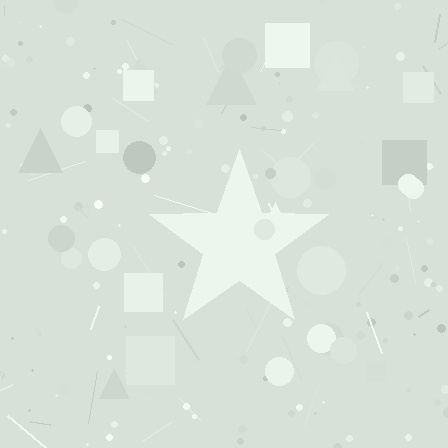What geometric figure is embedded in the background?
A star is embedded in the background.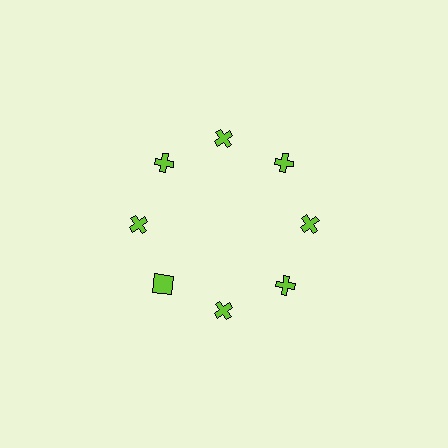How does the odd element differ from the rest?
It has a different shape: square instead of cross.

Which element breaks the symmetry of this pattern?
The lime square at roughly the 8 o'clock position breaks the symmetry. All other shapes are lime crosses.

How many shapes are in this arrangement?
There are 8 shapes arranged in a ring pattern.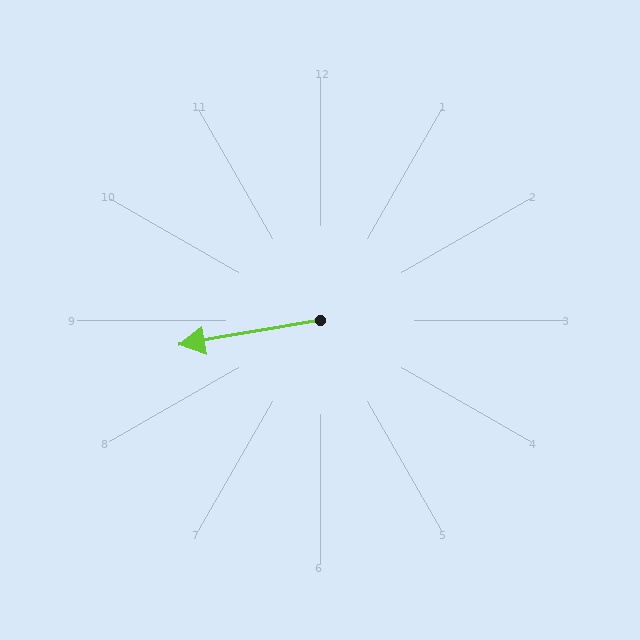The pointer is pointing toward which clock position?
Roughly 9 o'clock.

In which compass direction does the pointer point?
West.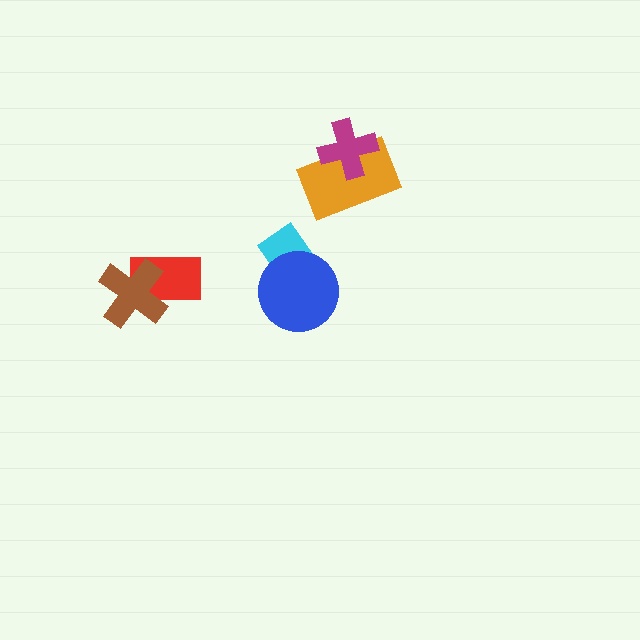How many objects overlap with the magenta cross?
1 object overlaps with the magenta cross.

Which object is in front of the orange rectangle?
The magenta cross is in front of the orange rectangle.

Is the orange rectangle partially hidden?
Yes, it is partially covered by another shape.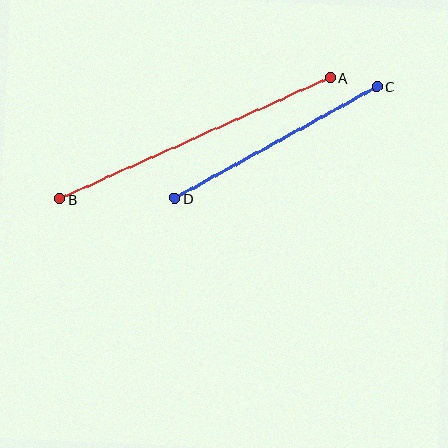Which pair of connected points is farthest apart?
Points A and B are farthest apart.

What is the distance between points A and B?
The distance is approximately 297 pixels.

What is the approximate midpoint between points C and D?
The midpoint is at approximately (276, 143) pixels.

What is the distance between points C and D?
The distance is approximately 231 pixels.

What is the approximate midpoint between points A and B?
The midpoint is at approximately (195, 138) pixels.